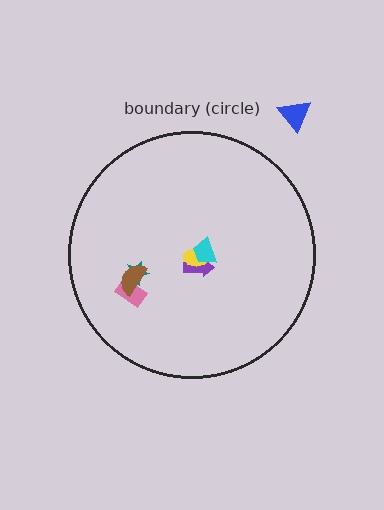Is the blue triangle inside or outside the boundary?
Outside.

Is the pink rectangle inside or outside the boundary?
Inside.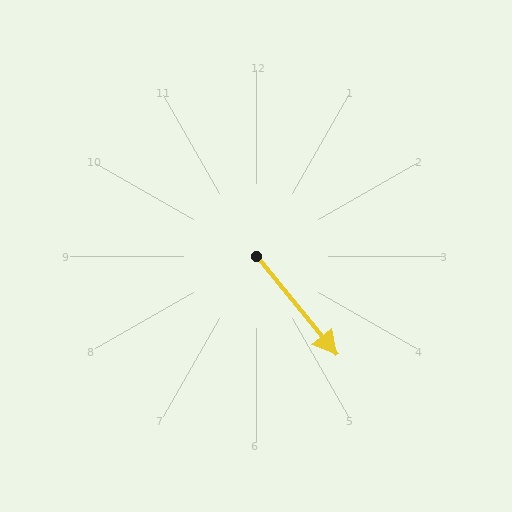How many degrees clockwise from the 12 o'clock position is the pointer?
Approximately 141 degrees.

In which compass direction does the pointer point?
Southeast.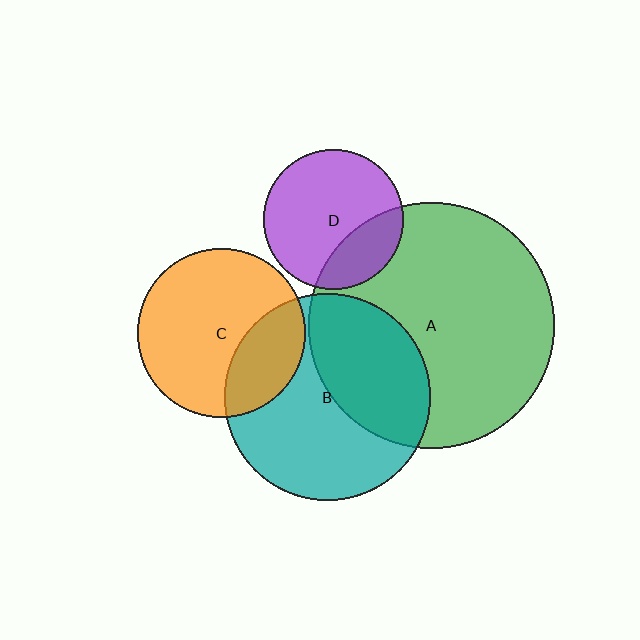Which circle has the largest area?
Circle A (green).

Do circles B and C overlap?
Yes.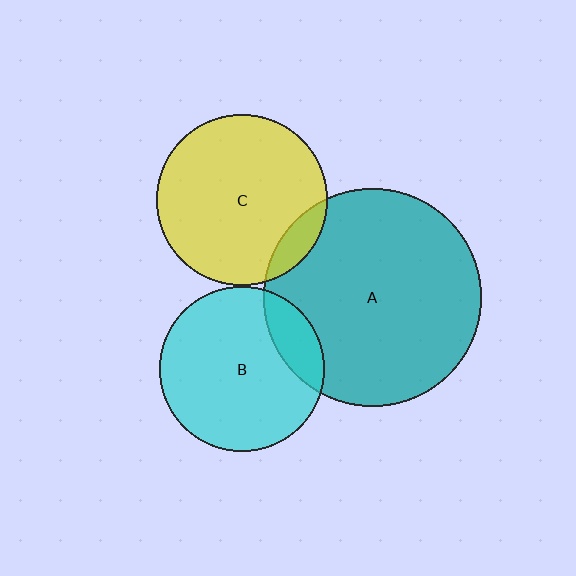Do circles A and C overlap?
Yes.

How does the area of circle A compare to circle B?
Approximately 1.7 times.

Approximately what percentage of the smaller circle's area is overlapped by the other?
Approximately 10%.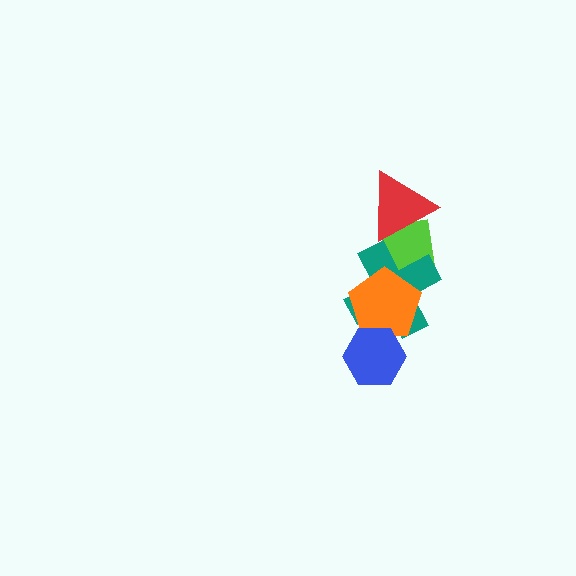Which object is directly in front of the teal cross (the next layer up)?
The orange pentagon is directly in front of the teal cross.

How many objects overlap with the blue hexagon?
2 objects overlap with the blue hexagon.